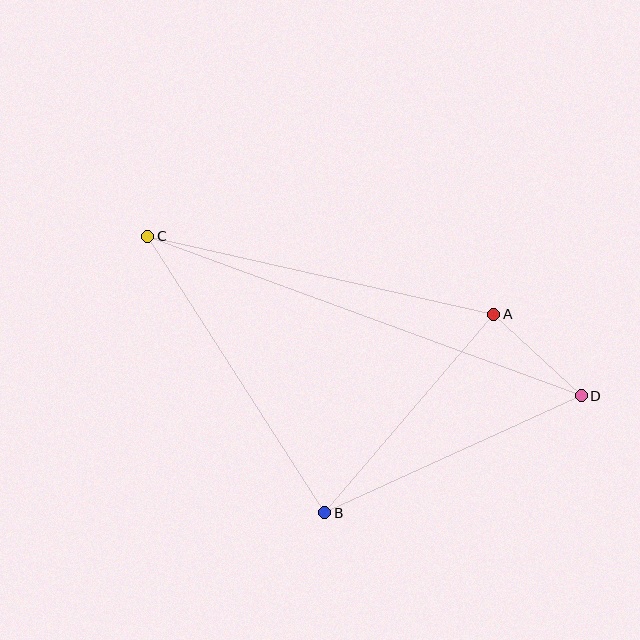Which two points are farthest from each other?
Points C and D are farthest from each other.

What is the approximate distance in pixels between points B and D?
The distance between B and D is approximately 282 pixels.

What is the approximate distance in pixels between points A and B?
The distance between A and B is approximately 261 pixels.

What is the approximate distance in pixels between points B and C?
The distance between B and C is approximately 328 pixels.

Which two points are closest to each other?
Points A and D are closest to each other.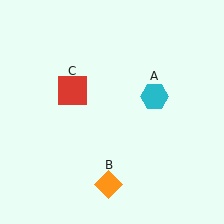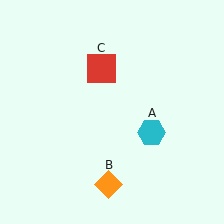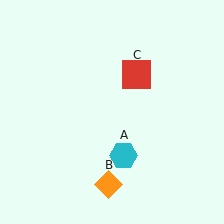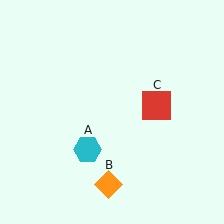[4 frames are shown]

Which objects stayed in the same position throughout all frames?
Orange diamond (object B) remained stationary.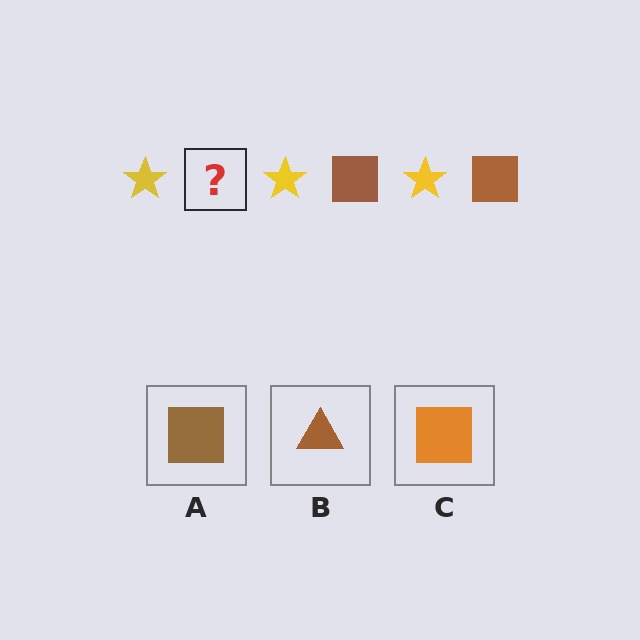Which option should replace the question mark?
Option A.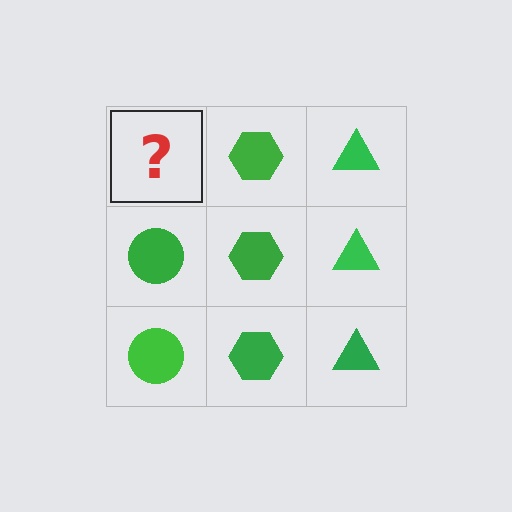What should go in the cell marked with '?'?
The missing cell should contain a green circle.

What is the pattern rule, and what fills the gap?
The rule is that each column has a consistent shape. The gap should be filled with a green circle.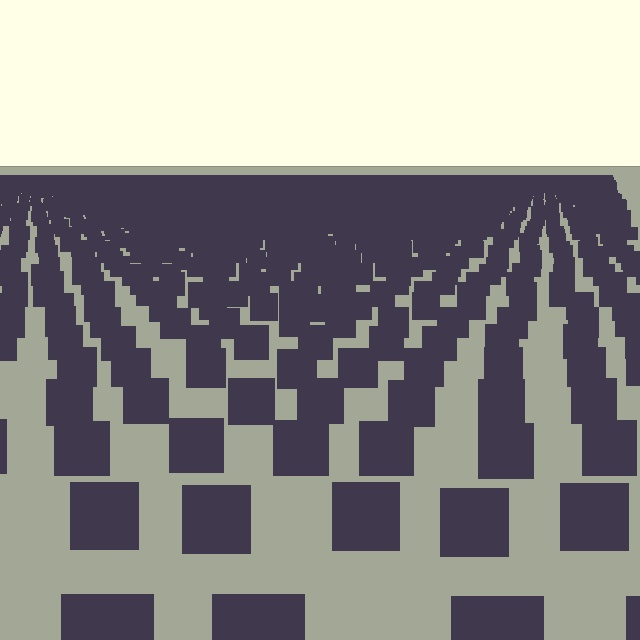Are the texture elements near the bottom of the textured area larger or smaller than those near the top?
Larger. Near the bottom, elements are closer to the viewer and appear at a bigger on-screen size.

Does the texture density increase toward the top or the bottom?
Density increases toward the top.